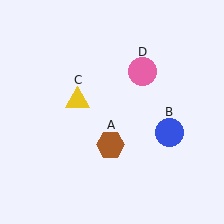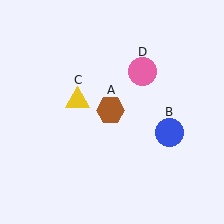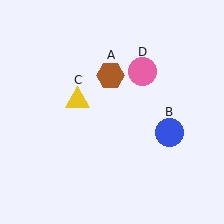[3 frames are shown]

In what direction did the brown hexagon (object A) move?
The brown hexagon (object A) moved up.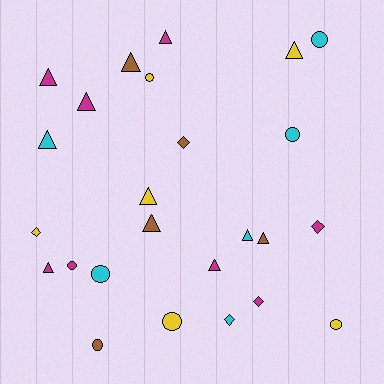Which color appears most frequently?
Magenta, with 8 objects.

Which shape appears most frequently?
Triangle, with 12 objects.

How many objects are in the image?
There are 25 objects.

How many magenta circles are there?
There is 1 magenta circle.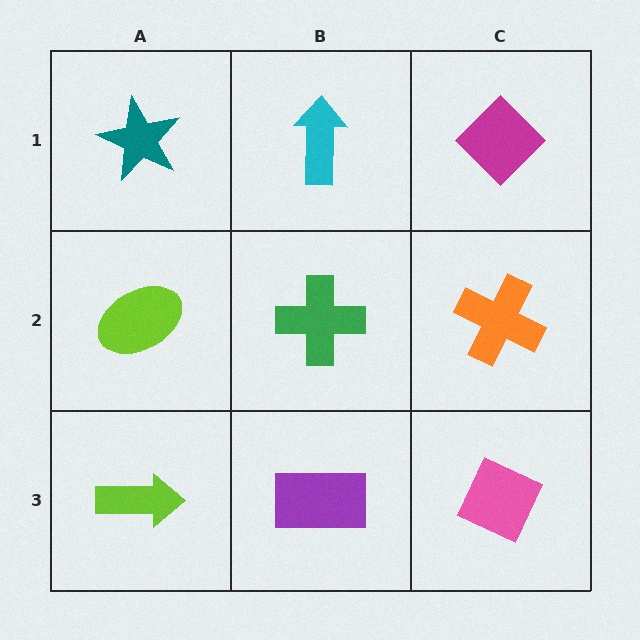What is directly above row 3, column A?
A lime ellipse.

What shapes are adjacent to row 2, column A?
A teal star (row 1, column A), a lime arrow (row 3, column A), a green cross (row 2, column B).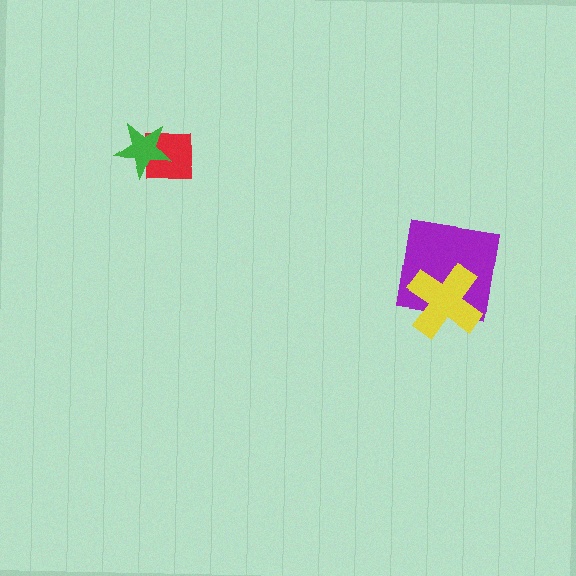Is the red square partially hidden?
Yes, it is partially covered by another shape.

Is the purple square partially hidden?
Yes, it is partially covered by another shape.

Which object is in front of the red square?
The green star is in front of the red square.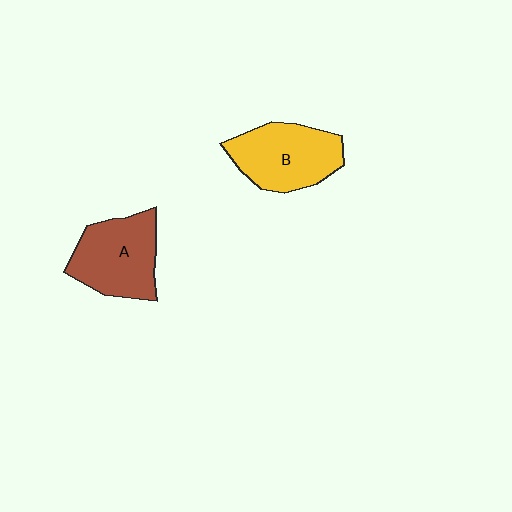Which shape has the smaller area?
Shape A (brown).